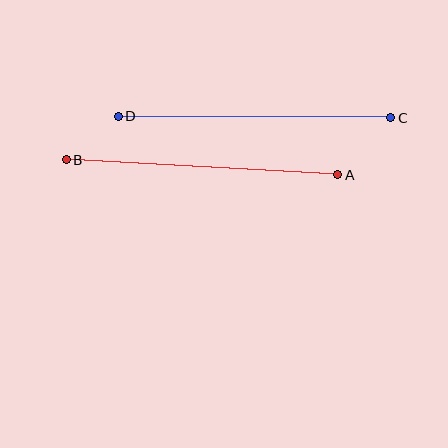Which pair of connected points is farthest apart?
Points C and D are farthest apart.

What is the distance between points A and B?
The distance is approximately 272 pixels.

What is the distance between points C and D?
The distance is approximately 273 pixels.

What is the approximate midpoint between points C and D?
The midpoint is at approximately (255, 117) pixels.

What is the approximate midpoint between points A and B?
The midpoint is at approximately (202, 167) pixels.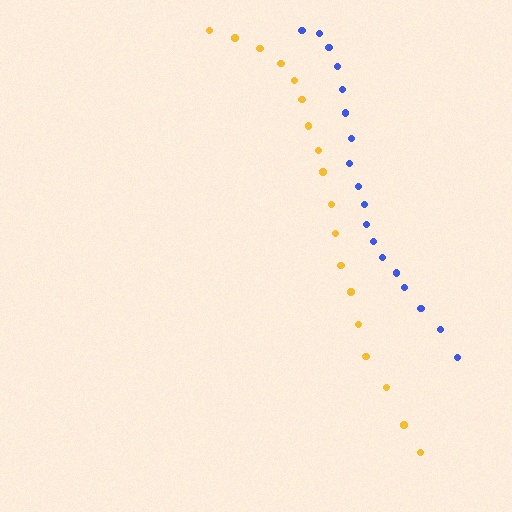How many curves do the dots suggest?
There are 2 distinct paths.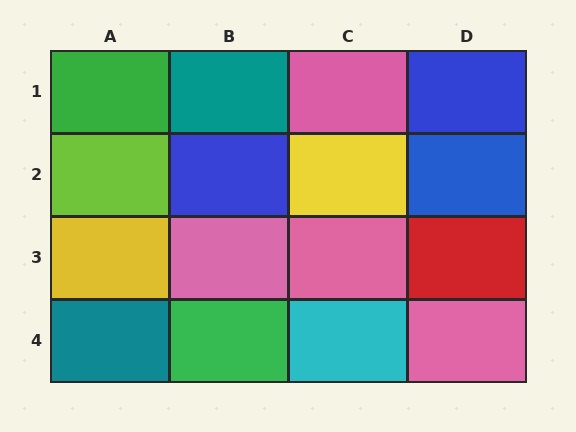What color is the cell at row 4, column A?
Teal.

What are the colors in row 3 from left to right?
Yellow, pink, pink, red.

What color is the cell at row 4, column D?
Pink.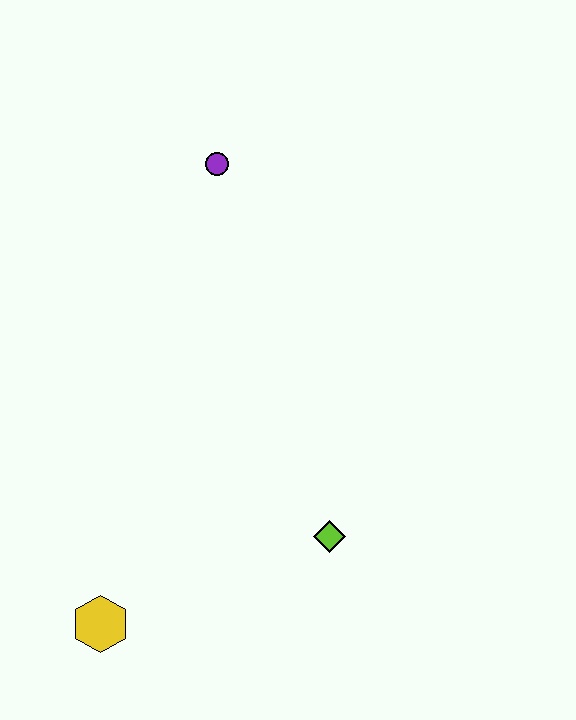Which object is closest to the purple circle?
The lime diamond is closest to the purple circle.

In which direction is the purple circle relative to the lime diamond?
The purple circle is above the lime diamond.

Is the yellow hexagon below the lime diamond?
Yes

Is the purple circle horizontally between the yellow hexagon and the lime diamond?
Yes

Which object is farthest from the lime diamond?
The purple circle is farthest from the lime diamond.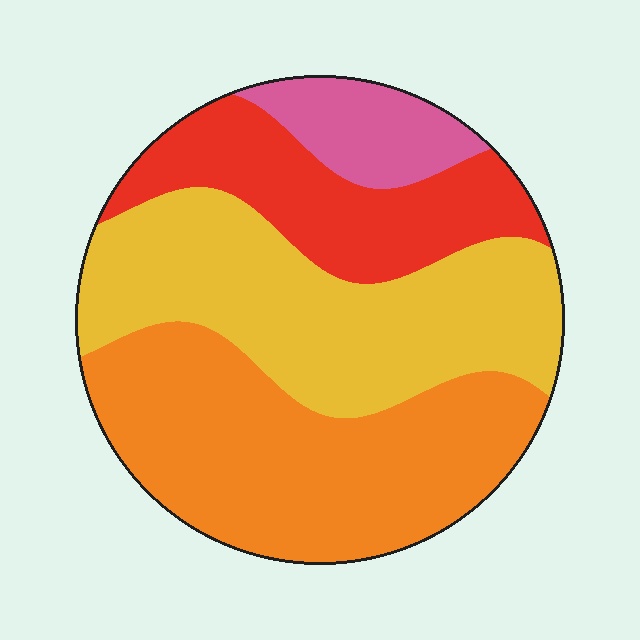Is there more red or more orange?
Orange.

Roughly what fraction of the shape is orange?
Orange covers about 35% of the shape.